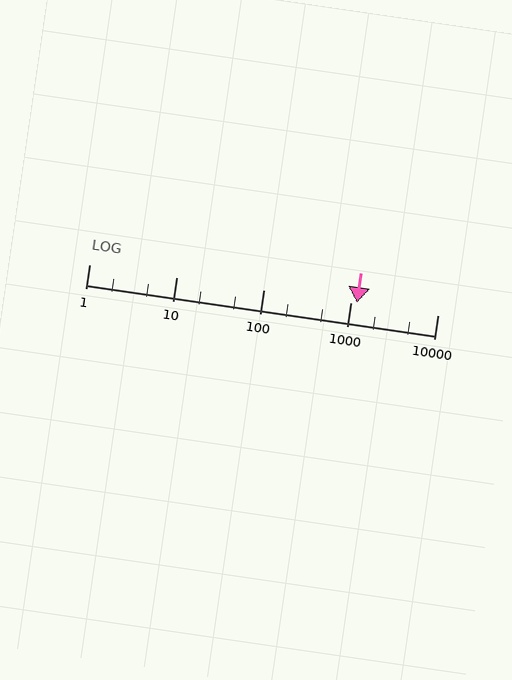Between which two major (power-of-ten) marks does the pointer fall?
The pointer is between 1000 and 10000.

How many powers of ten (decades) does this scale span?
The scale spans 4 decades, from 1 to 10000.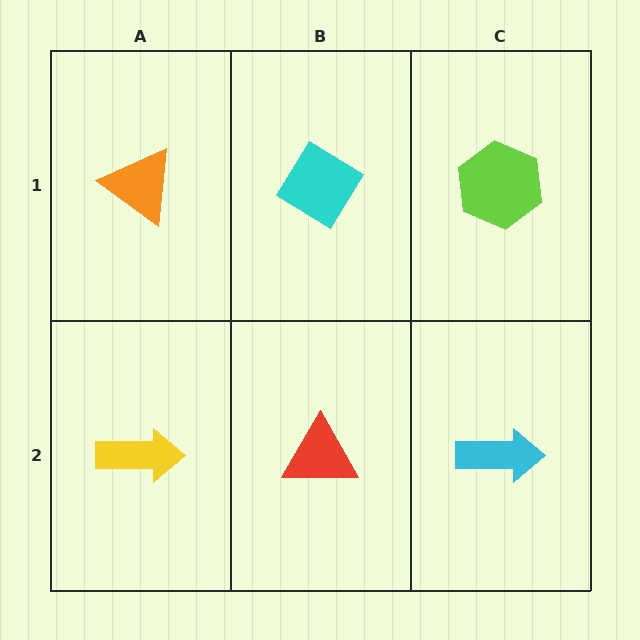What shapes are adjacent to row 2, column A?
An orange triangle (row 1, column A), a red triangle (row 2, column B).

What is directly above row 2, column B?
A cyan diamond.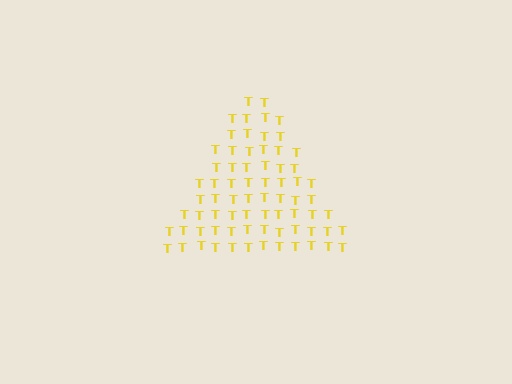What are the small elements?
The small elements are letter T's.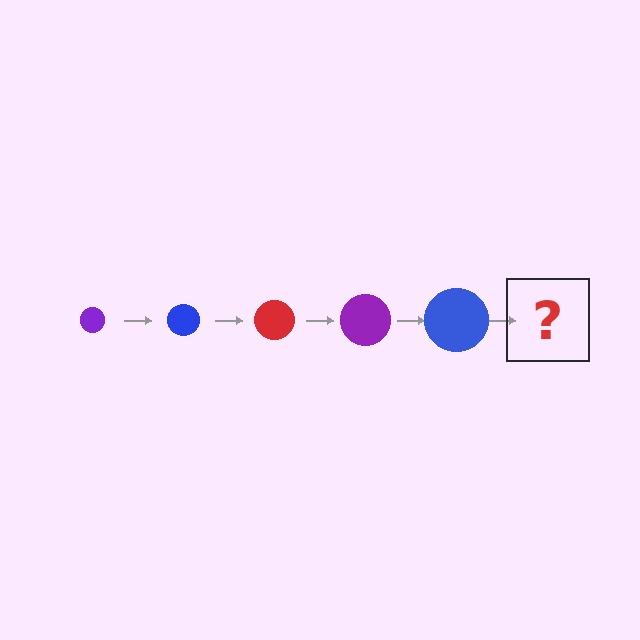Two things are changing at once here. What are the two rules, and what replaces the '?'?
The two rules are that the circle grows larger each step and the color cycles through purple, blue, and red. The '?' should be a red circle, larger than the previous one.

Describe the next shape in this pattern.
It should be a red circle, larger than the previous one.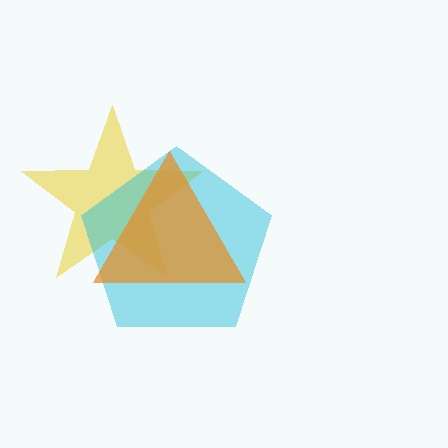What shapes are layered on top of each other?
The layered shapes are: a yellow star, a cyan pentagon, an orange triangle.